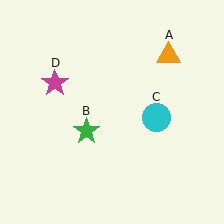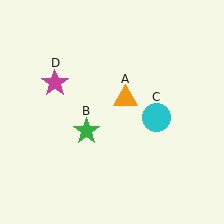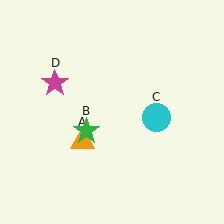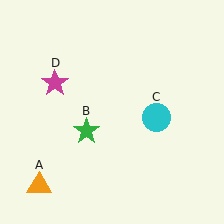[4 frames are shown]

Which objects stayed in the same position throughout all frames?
Green star (object B) and cyan circle (object C) and magenta star (object D) remained stationary.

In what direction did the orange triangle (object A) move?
The orange triangle (object A) moved down and to the left.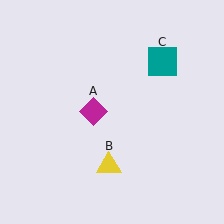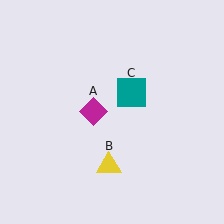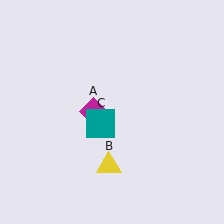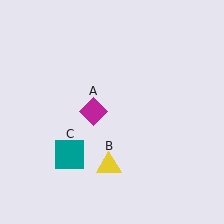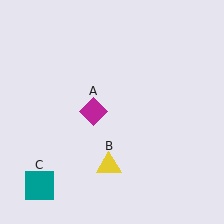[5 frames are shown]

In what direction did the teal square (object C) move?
The teal square (object C) moved down and to the left.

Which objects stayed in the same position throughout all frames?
Magenta diamond (object A) and yellow triangle (object B) remained stationary.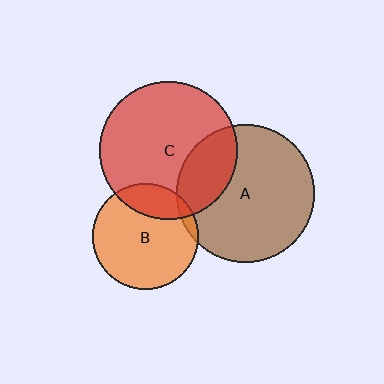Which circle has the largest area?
Circle A (brown).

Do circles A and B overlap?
Yes.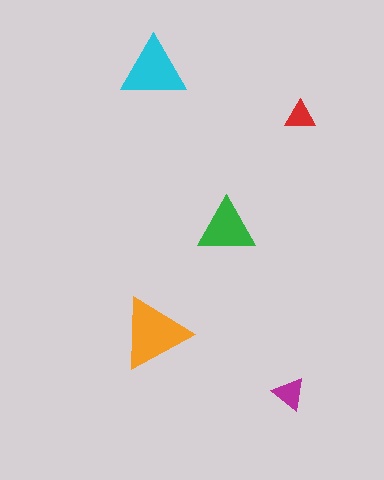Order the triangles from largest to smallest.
the orange one, the cyan one, the green one, the magenta one, the red one.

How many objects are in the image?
There are 5 objects in the image.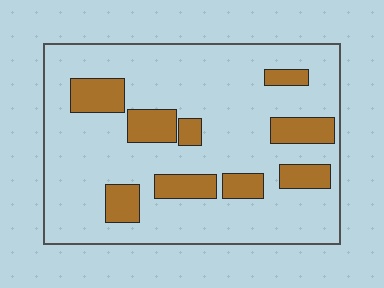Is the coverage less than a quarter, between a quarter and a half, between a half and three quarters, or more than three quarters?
Less than a quarter.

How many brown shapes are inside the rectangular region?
9.